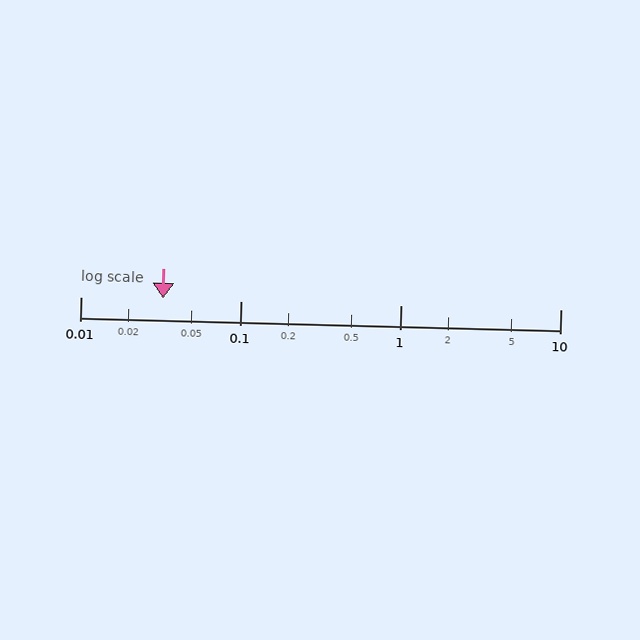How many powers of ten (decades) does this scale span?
The scale spans 3 decades, from 0.01 to 10.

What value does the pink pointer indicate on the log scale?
The pointer indicates approximately 0.033.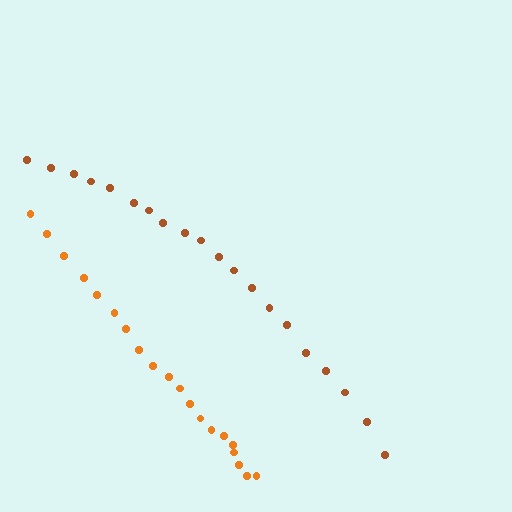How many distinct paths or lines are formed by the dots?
There are 2 distinct paths.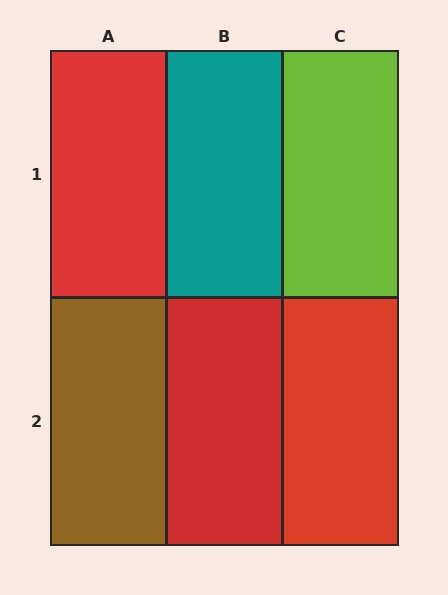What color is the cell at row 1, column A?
Red.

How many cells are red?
3 cells are red.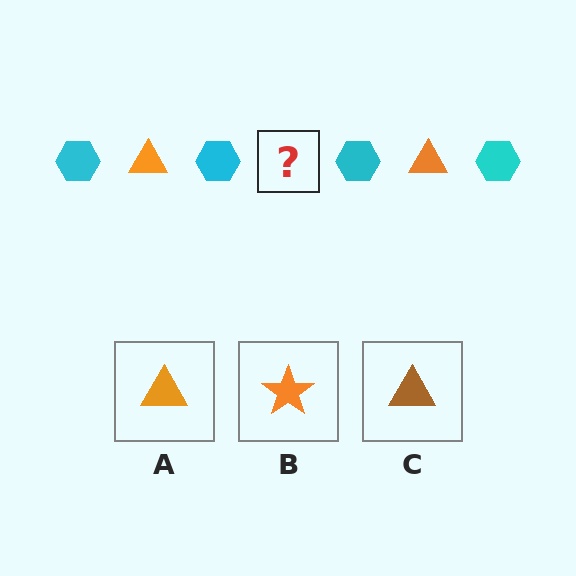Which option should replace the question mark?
Option A.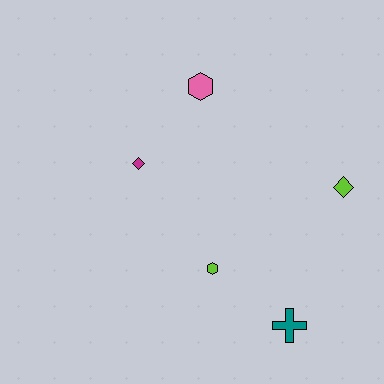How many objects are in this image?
There are 5 objects.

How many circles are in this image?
There are no circles.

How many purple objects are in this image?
There are no purple objects.